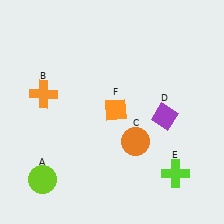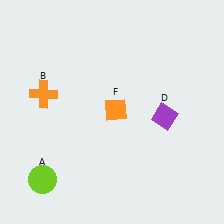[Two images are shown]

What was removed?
The lime cross (E), the orange circle (C) were removed in Image 2.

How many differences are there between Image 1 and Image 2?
There are 2 differences between the two images.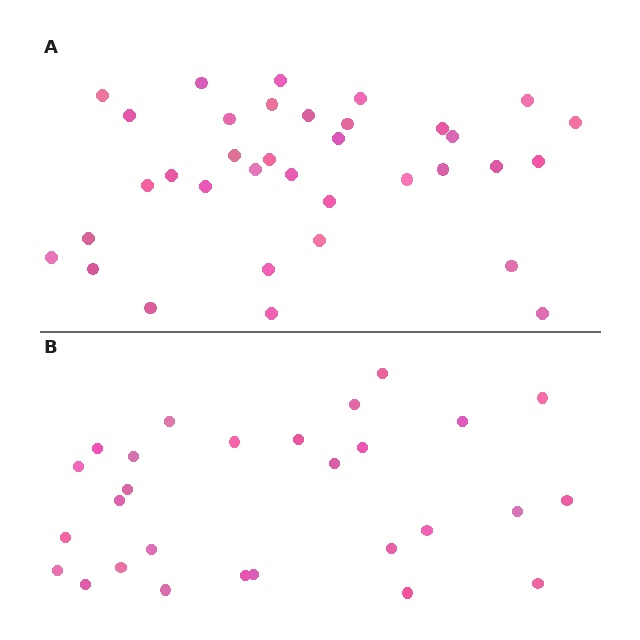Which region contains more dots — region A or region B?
Region A (the top region) has more dots.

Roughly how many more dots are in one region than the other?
Region A has roughly 8 or so more dots than region B.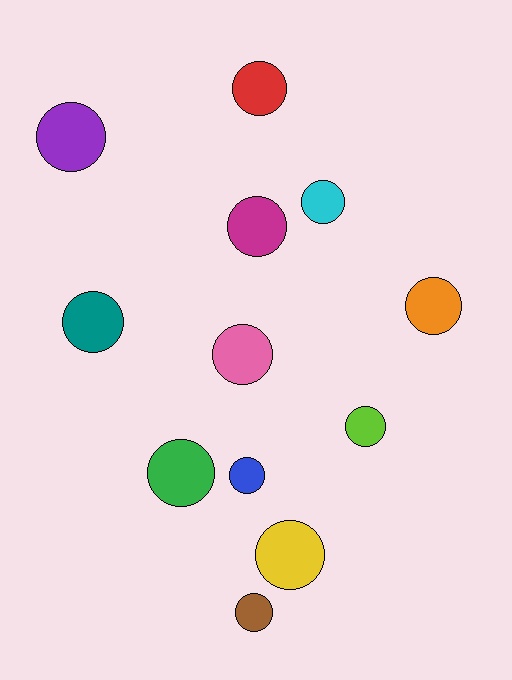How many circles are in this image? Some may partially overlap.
There are 12 circles.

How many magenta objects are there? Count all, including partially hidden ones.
There is 1 magenta object.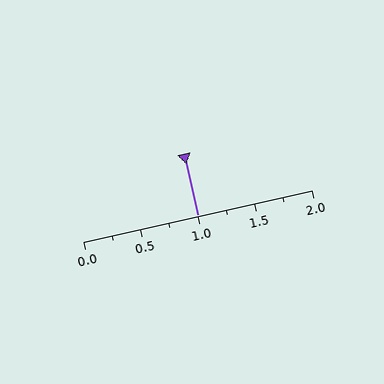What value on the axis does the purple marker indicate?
The marker indicates approximately 1.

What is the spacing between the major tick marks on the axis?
The major ticks are spaced 0.5 apart.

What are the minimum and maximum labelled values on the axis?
The axis runs from 0.0 to 2.0.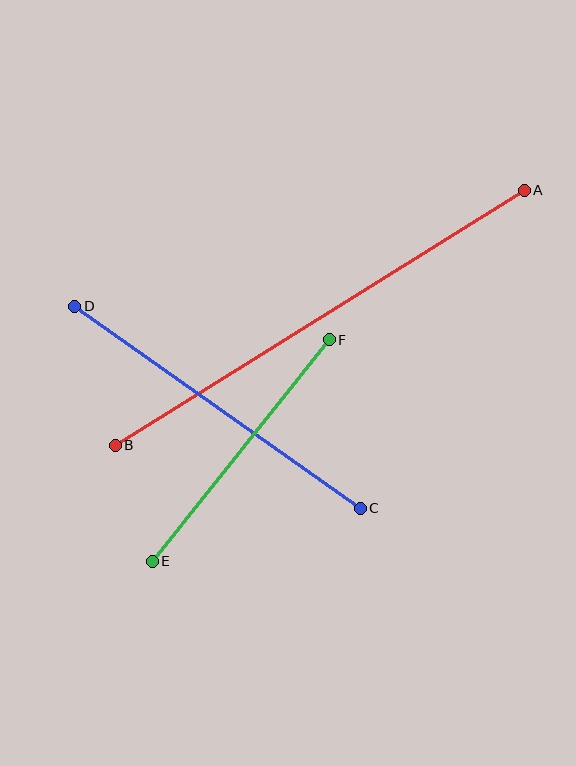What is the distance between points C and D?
The distance is approximately 350 pixels.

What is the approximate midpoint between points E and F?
The midpoint is at approximately (241, 451) pixels.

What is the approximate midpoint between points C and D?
The midpoint is at approximately (218, 407) pixels.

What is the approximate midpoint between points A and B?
The midpoint is at approximately (320, 318) pixels.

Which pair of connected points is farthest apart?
Points A and B are farthest apart.